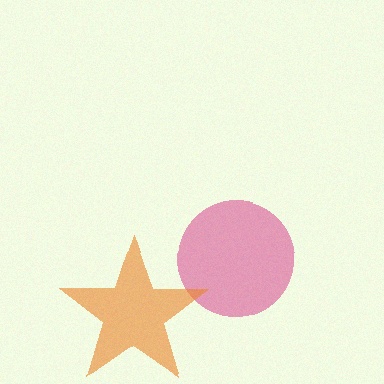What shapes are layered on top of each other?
The layered shapes are: a magenta circle, an orange star.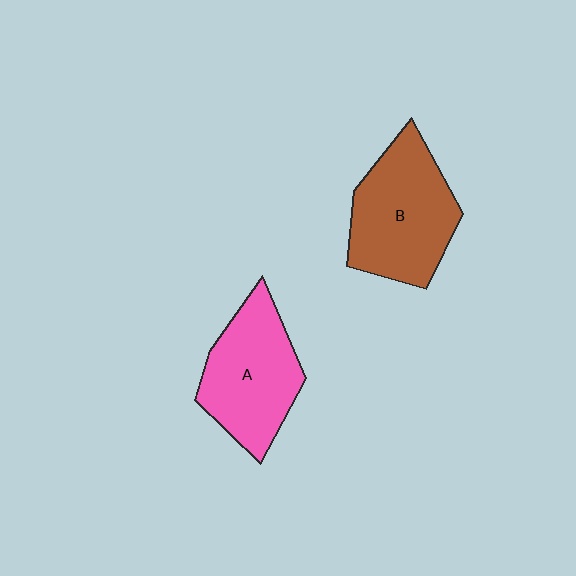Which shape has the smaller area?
Shape A (pink).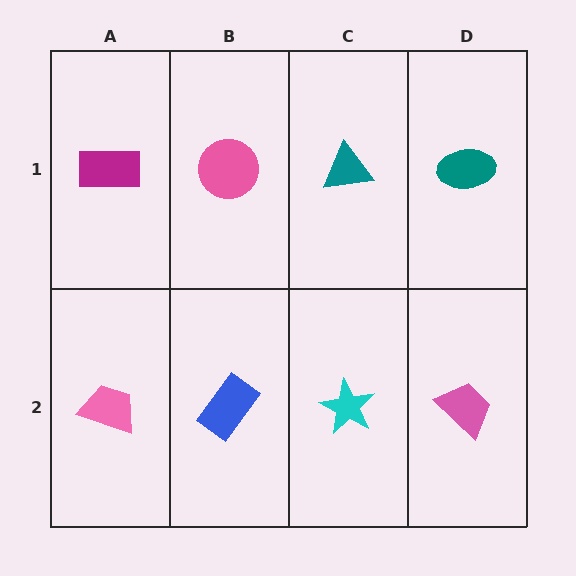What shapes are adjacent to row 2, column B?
A pink circle (row 1, column B), a pink trapezoid (row 2, column A), a cyan star (row 2, column C).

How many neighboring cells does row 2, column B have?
3.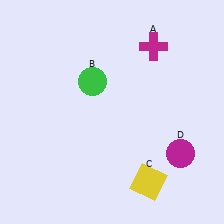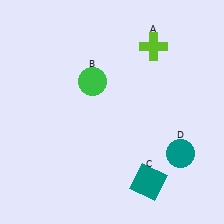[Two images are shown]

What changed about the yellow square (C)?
In Image 1, C is yellow. In Image 2, it changed to teal.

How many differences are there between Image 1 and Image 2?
There are 3 differences between the two images.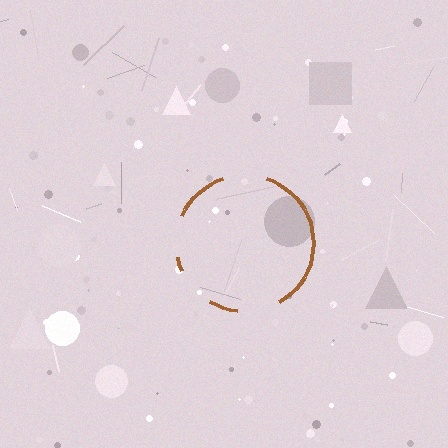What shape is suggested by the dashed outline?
The dashed outline suggests a circle.